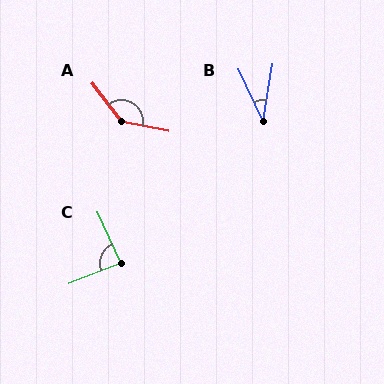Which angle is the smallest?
B, at approximately 34 degrees.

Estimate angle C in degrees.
Approximately 87 degrees.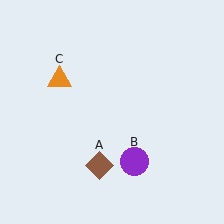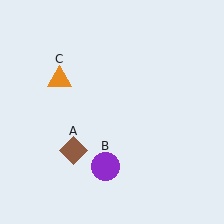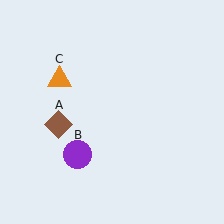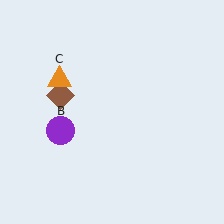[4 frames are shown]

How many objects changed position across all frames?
2 objects changed position: brown diamond (object A), purple circle (object B).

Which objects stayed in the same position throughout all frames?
Orange triangle (object C) remained stationary.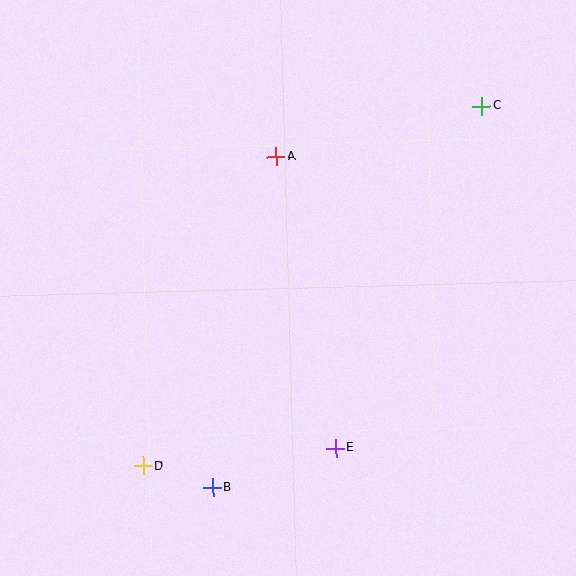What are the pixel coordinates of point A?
Point A is at (276, 156).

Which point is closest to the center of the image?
Point A at (276, 156) is closest to the center.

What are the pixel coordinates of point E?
Point E is at (336, 448).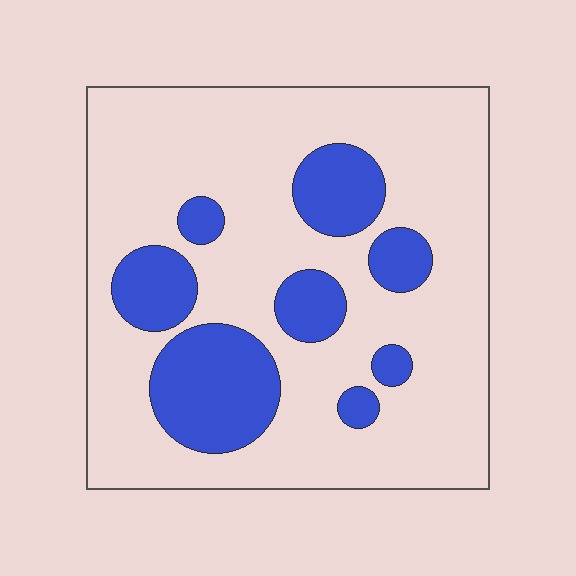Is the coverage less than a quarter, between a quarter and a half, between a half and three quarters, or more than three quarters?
Less than a quarter.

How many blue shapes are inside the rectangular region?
8.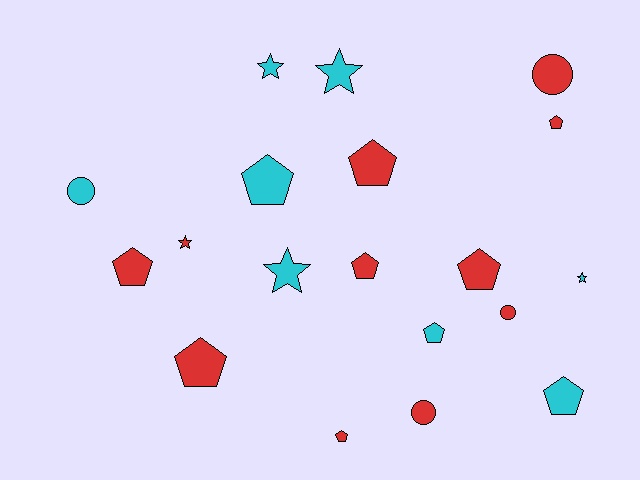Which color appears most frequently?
Red, with 11 objects.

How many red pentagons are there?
There are 7 red pentagons.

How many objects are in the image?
There are 19 objects.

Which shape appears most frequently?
Pentagon, with 10 objects.